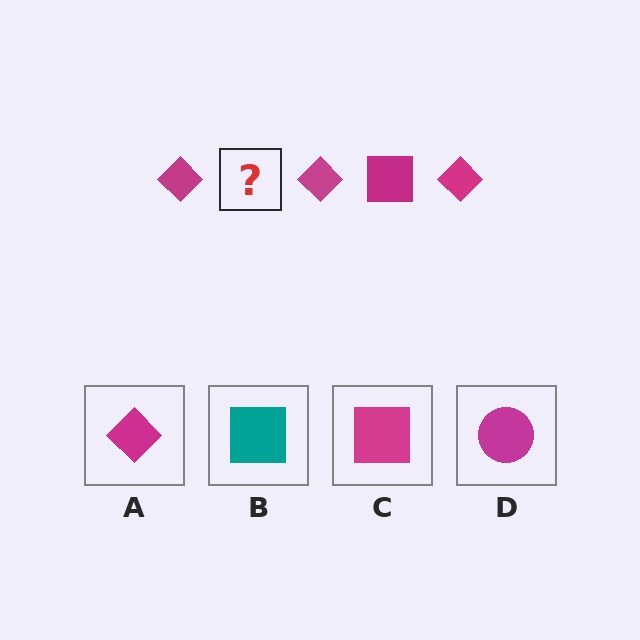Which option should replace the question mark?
Option C.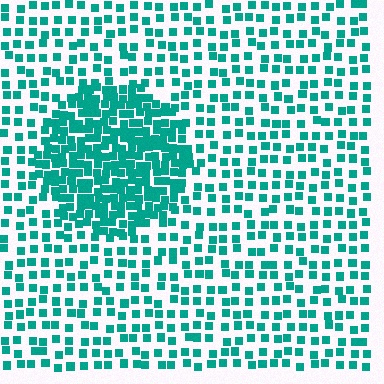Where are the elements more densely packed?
The elements are more densely packed inside the circle boundary.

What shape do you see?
I see a circle.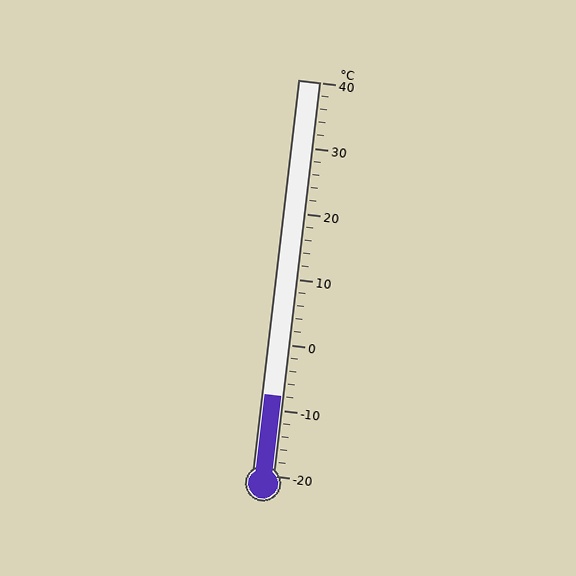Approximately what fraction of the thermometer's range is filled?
The thermometer is filled to approximately 20% of its range.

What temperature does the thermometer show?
The thermometer shows approximately -8°C.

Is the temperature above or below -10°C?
The temperature is above -10°C.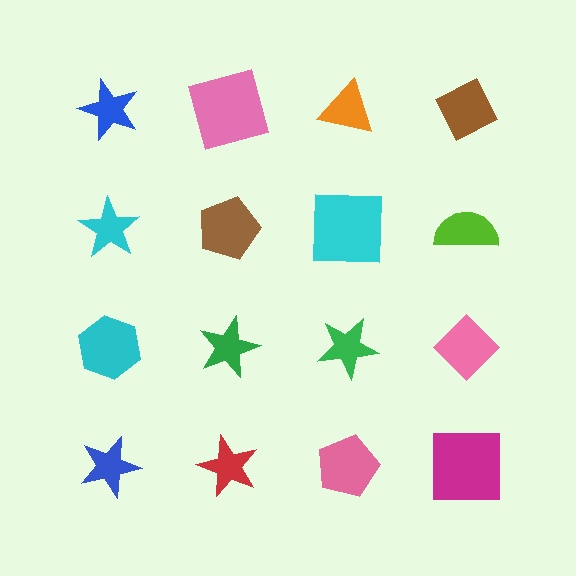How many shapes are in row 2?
4 shapes.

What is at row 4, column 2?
A red star.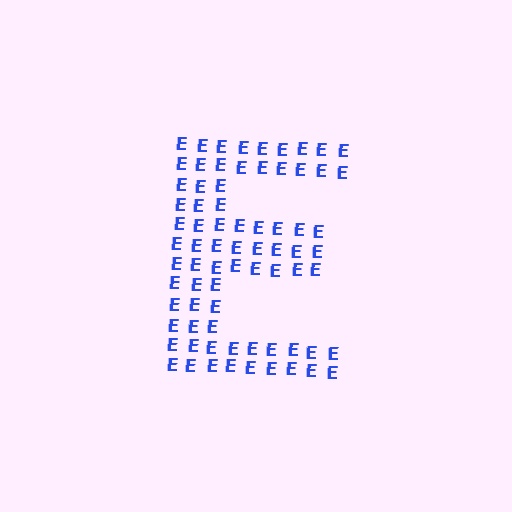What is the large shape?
The large shape is the letter E.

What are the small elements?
The small elements are letter E's.